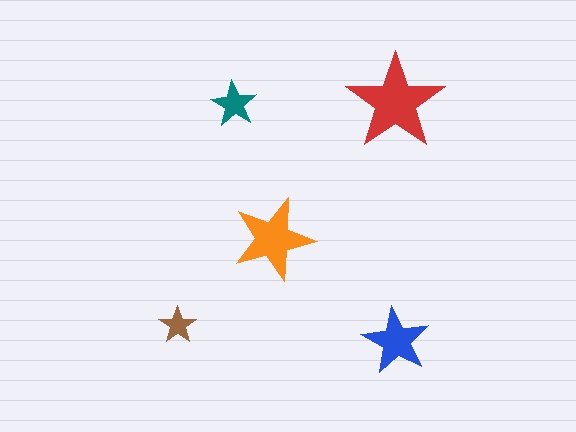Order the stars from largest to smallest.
the red one, the orange one, the blue one, the teal one, the brown one.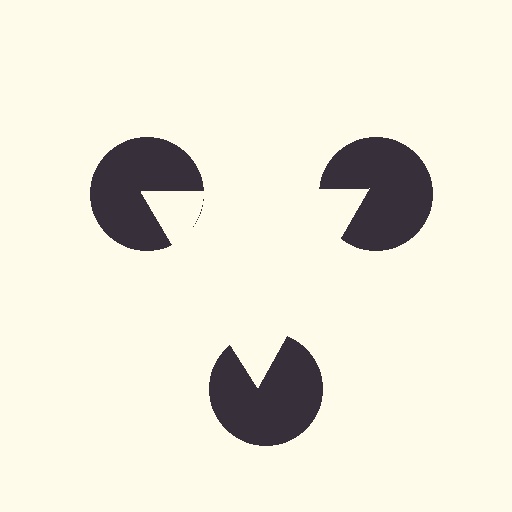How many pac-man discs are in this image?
There are 3 — one at each vertex of the illusory triangle.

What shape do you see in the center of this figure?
An illusory triangle — its edges are inferred from the aligned wedge cuts in the pac-man discs, not physically drawn.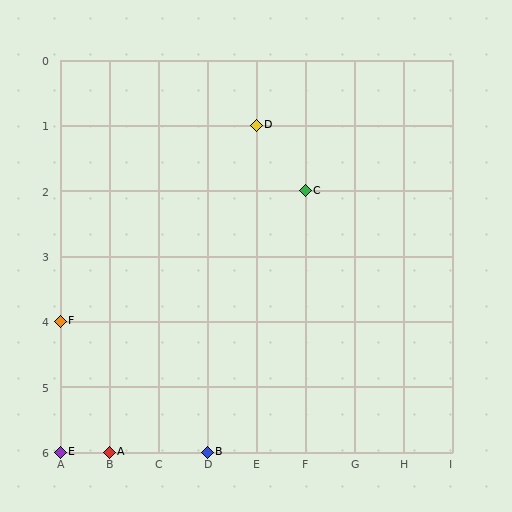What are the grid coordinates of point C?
Point C is at grid coordinates (F, 2).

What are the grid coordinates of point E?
Point E is at grid coordinates (A, 6).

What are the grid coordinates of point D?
Point D is at grid coordinates (E, 1).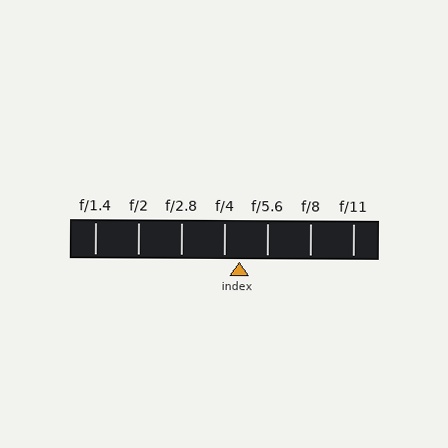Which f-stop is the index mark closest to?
The index mark is closest to f/4.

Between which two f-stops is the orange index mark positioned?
The index mark is between f/4 and f/5.6.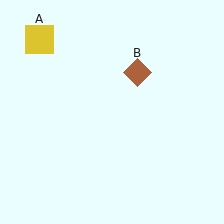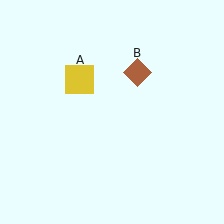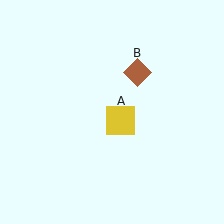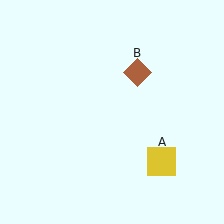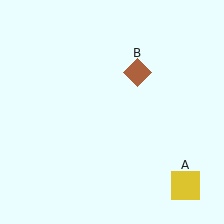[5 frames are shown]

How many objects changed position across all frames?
1 object changed position: yellow square (object A).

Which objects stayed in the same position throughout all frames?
Brown diamond (object B) remained stationary.